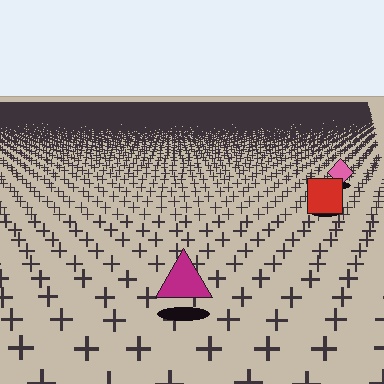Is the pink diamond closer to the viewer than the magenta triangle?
No. The magenta triangle is closer — you can tell from the texture gradient: the ground texture is coarser near it.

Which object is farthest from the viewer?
The pink diamond is farthest from the viewer. It appears smaller and the ground texture around it is denser.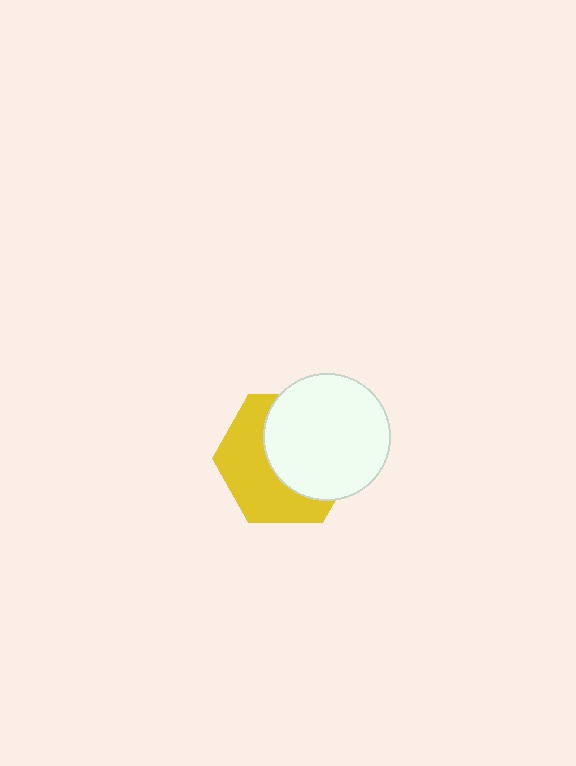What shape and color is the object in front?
The object in front is a white circle.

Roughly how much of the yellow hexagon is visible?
About half of it is visible (roughly 47%).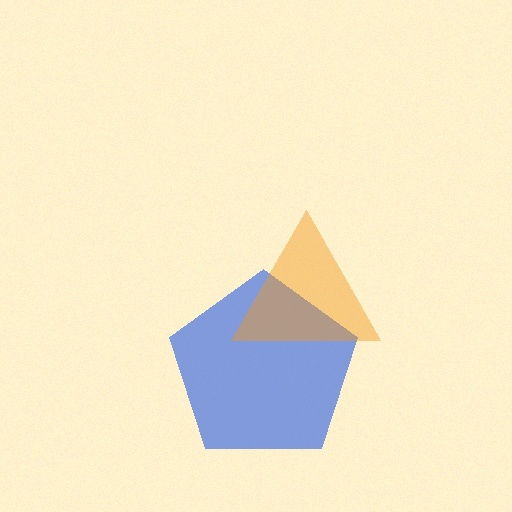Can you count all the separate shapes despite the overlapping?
Yes, there are 2 separate shapes.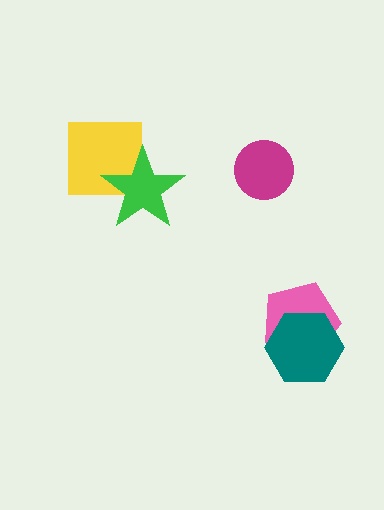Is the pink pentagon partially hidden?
Yes, it is partially covered by another shape.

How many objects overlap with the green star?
1 object overlaps with the green star.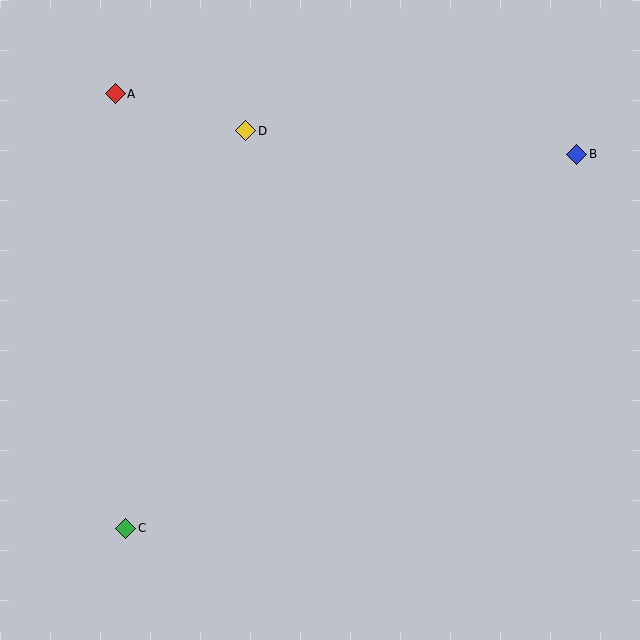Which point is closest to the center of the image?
Point D at (246, 131) is closest to the center.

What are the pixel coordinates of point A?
Point A is at (115, 94).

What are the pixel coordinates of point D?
Point D is at (246, 131).